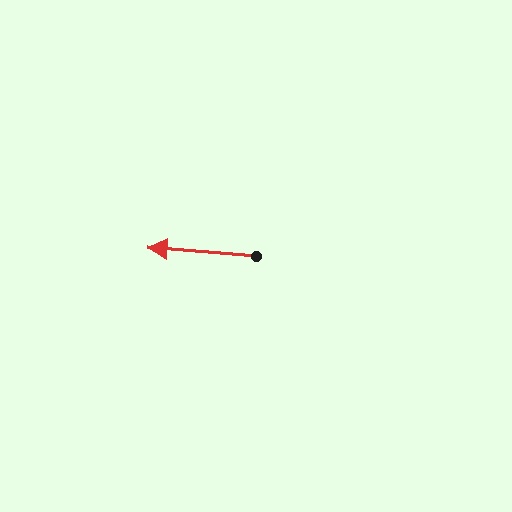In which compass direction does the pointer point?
West.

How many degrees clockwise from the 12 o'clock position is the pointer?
Approximately 275 degrees.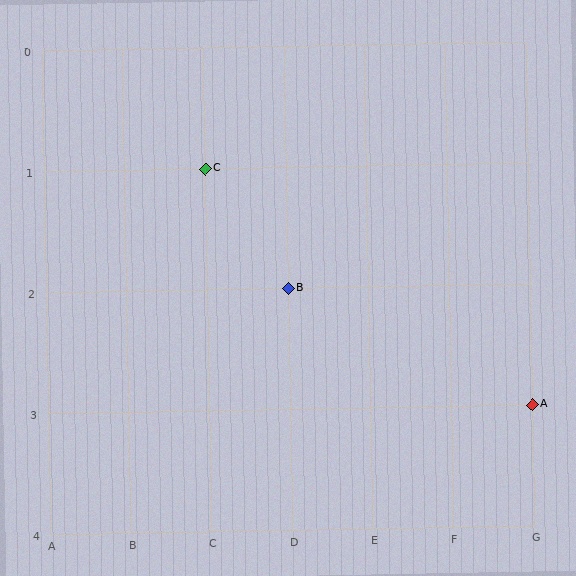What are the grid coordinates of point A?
Point A is at grid coordinates (G, 3).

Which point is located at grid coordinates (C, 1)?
Point C is at (C, 1).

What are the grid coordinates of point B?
Point B is at grid coordinates (D, 2).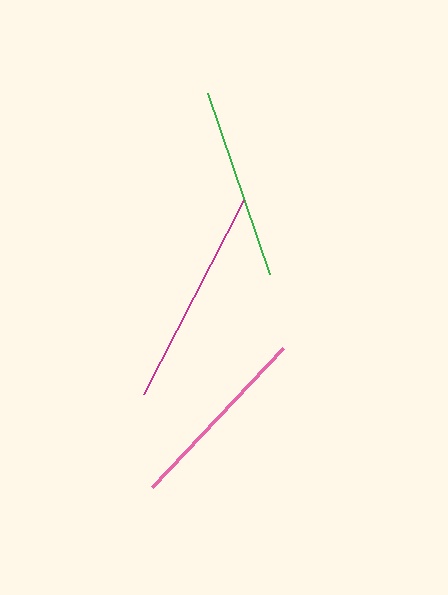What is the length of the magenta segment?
The magenta segment is approximately 218 pixels long.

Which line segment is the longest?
The magenta line is the longest at approximately 218 pixels.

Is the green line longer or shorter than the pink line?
The pink line is longer than the green line.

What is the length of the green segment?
The green segment is approximately 191 pixels long.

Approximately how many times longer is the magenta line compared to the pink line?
The magenta line is approximately 1.1 times the length of the pink line.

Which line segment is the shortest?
The green line is the shortest at approximately 191 pixels.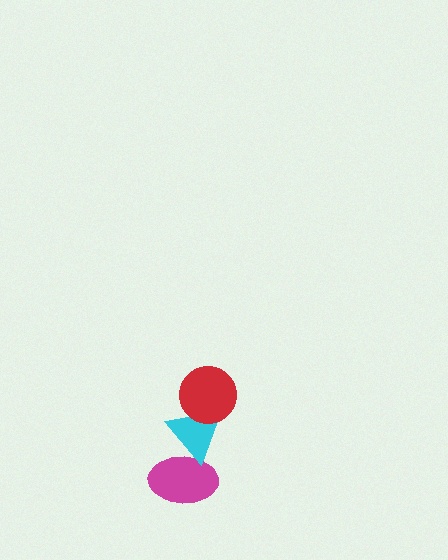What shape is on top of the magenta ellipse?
The cyan triangle is on top of the magenta ellipse.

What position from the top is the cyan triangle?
The cyan triangle is 2nd from the top.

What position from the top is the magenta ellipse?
The magenta ellipse is 3rd from the top.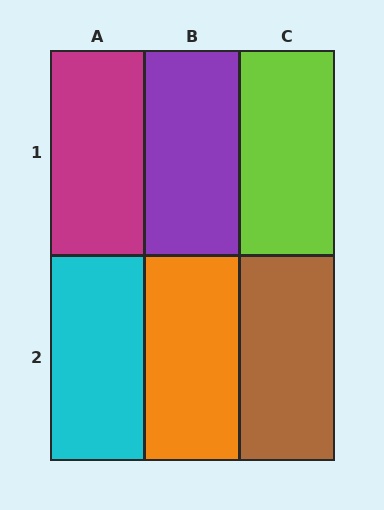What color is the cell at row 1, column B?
Purple.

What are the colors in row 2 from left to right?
Cyan, orange, brown.